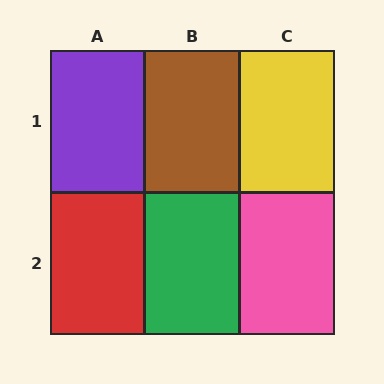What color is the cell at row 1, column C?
Yellow.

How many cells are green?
1 cell is green.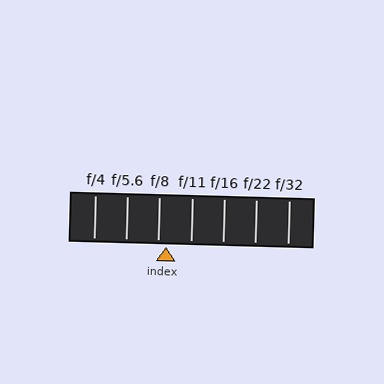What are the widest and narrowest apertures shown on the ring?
The widest aperture shown is f/4 and the narrowest is f/32.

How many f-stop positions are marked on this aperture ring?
There are 7 f-stop positions marked.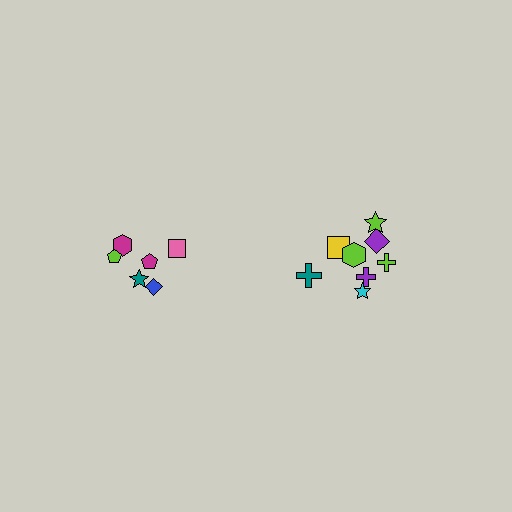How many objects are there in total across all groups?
There are 14 objects.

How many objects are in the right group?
There are 8 objects.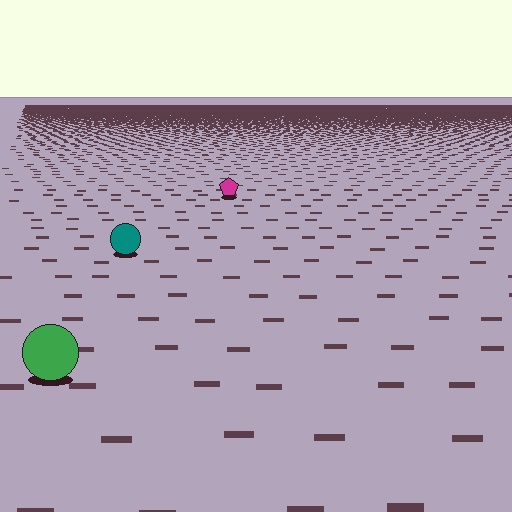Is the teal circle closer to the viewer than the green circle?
No. The green circle is closer — you can tell from the texture gradient: the ground texture is coarser near it.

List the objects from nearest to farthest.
From nearest to farthest: the green circle, the teal circle, the magenta pentagon.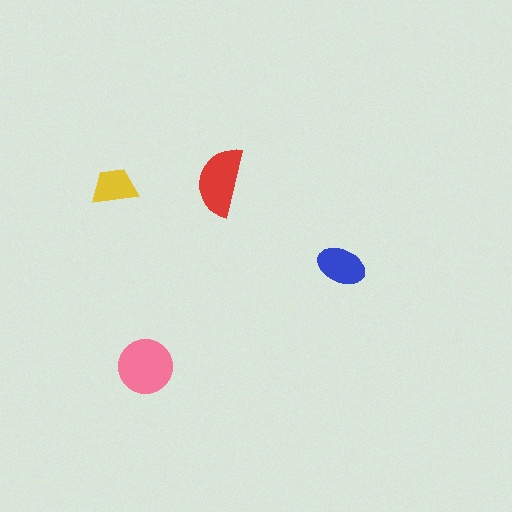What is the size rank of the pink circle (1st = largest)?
1st.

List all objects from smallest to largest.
The yellow trapezoid, the blue ellipse, the red semicircle, the pink circle.